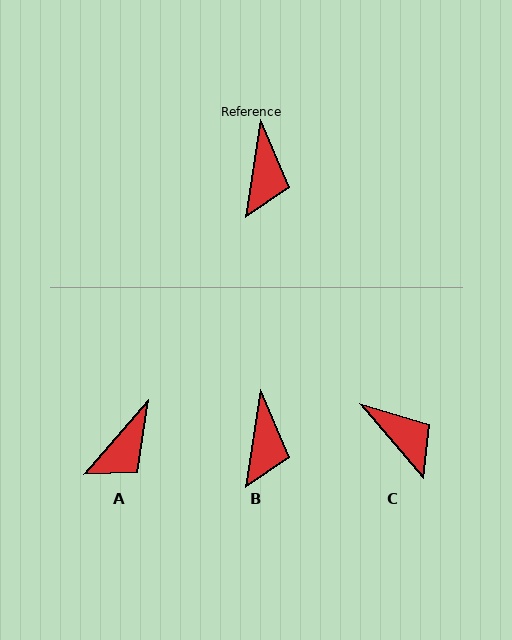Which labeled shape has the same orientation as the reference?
B.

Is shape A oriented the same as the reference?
No, it is off by about 32 degrees.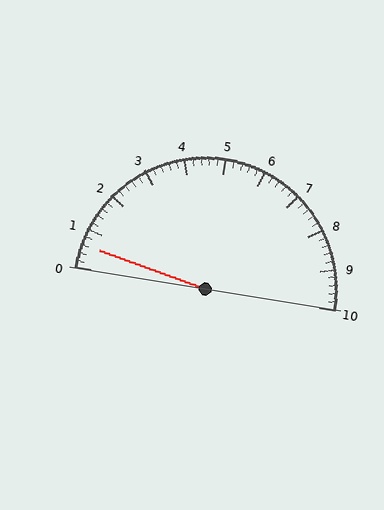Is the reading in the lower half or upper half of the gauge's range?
The reading is in the lower half of the range (0 to 10).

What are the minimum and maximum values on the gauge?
The gauge ranges from 0 to 10.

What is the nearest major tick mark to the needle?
The nearest major tick mark is 1.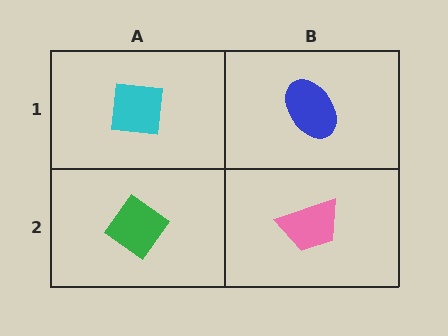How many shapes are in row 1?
2 shapes.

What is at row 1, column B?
A blue ellipse.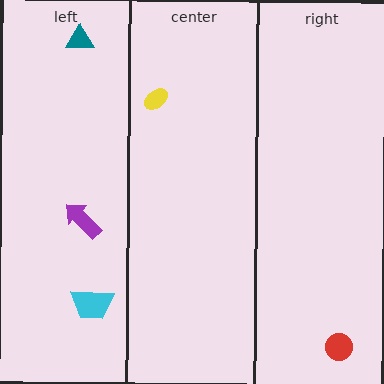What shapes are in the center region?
The yellow ellipse.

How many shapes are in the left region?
3.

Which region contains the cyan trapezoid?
The left region.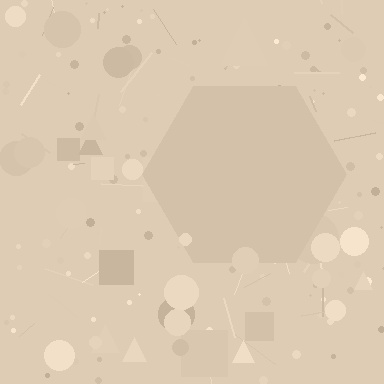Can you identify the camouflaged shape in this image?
The camouflaged shape is a hexagon.